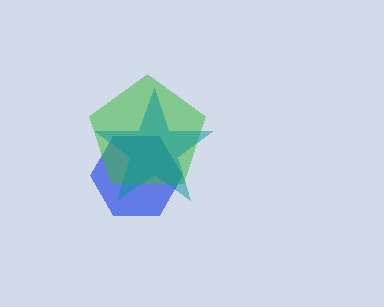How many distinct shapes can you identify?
There are 3 distinct shapes: a blue hexagon, a green pentagon, a teal star.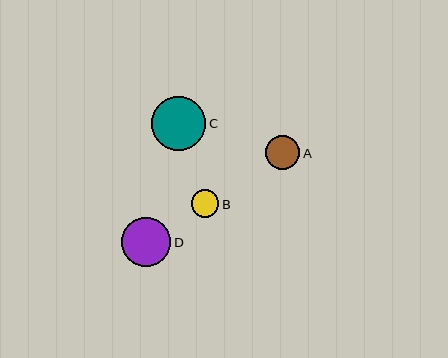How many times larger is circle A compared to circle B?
Circle A is approximately 1.3 times the size of circle B.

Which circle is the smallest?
Circle B is the smallest with a size of approximately 28 pixels.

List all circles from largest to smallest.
From largest to smallest: C, D, A, B.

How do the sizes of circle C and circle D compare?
Circle C and circle D are approximately the same size.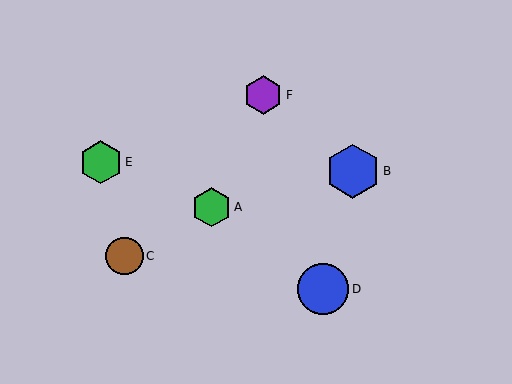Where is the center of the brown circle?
The center of the brown circle is at (124, 256).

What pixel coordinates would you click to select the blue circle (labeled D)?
Click at (323, 289) to select the blue circle D.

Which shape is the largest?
The blue hexagon (labeled B) is the largest.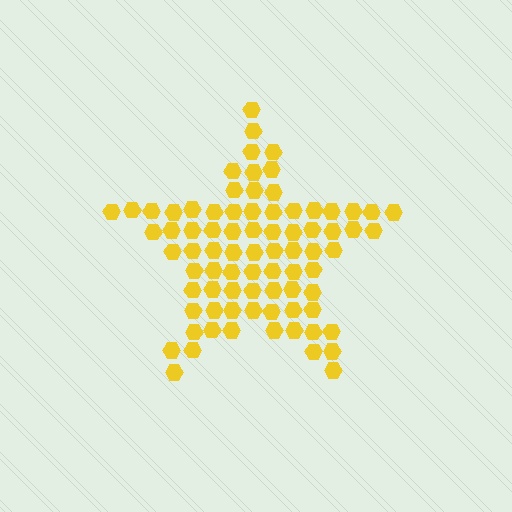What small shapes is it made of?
It is made of small hexagons.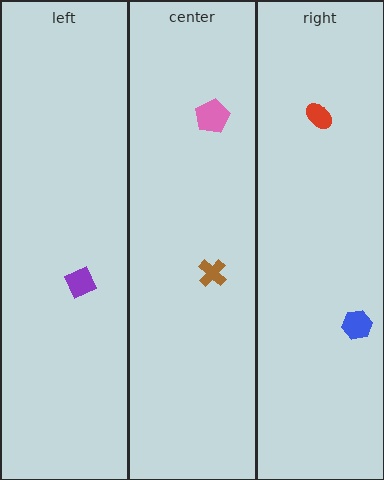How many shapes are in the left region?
1.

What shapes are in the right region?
The blue hexagon, the red ellipse.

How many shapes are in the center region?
2.